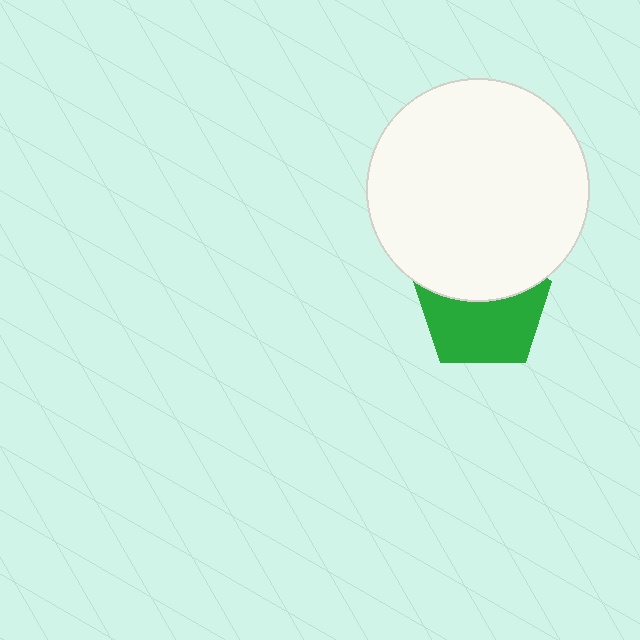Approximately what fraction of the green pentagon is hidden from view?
Roughly 42% of the green pentagon is hidden behind the white circle.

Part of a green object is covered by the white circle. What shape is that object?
It is a pentagon.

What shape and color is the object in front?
The object in front is a white circle.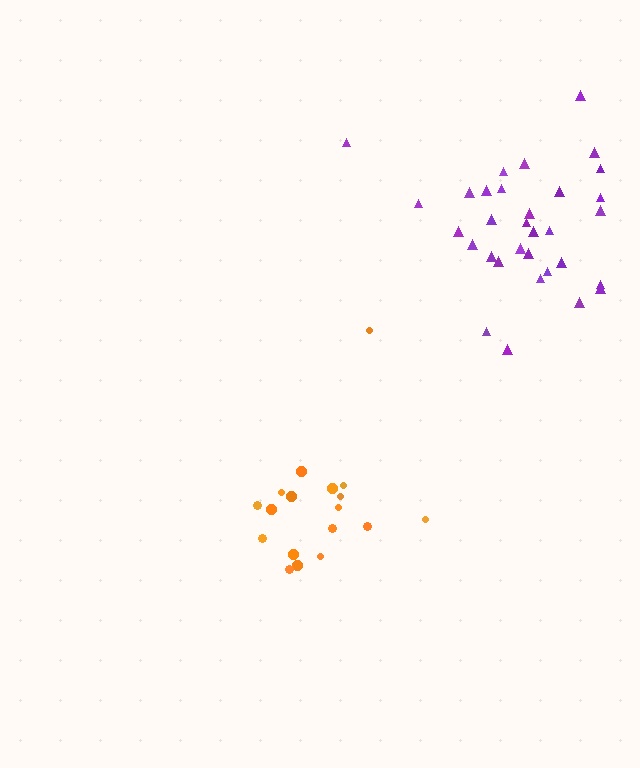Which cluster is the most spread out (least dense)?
Orange.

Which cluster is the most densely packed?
Purple.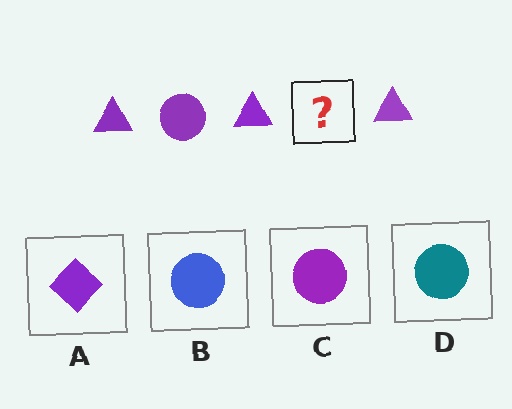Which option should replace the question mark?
Option C.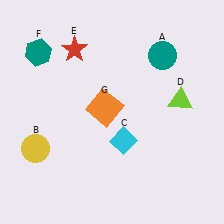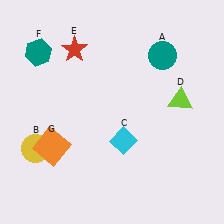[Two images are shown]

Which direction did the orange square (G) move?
The orange square (G) moved left.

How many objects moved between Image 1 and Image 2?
1 object moved between the two images.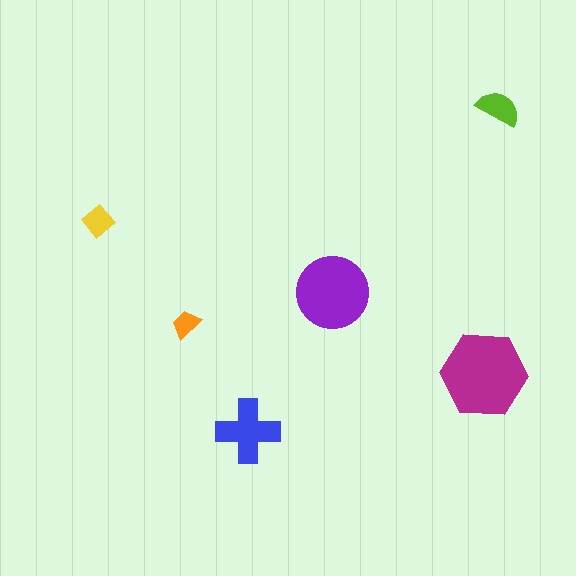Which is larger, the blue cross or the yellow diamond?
The blue cross.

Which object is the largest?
The magenta hexagon.